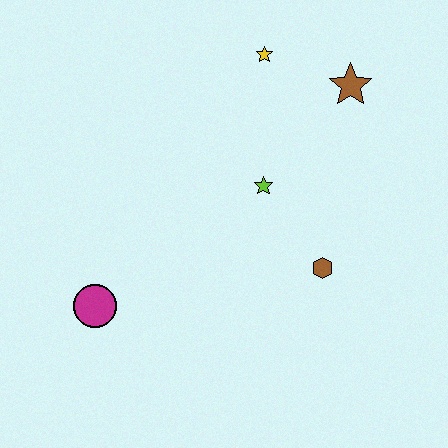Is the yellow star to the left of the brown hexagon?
Yes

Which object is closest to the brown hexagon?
The lime star is closest to the brown hexagon.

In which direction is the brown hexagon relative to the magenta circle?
The brown hexagon is to the right of the magenta circle.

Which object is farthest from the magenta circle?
The brown star is farthest from the magenta circle.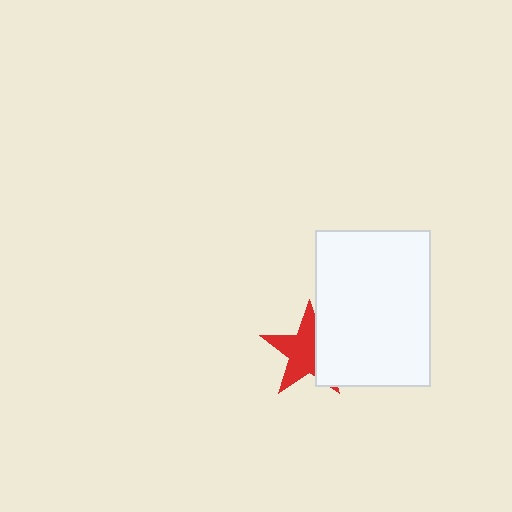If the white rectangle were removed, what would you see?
You would see the complete red star.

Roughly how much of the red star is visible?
About half of it is visible (roughly 63%).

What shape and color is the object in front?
The object in front is a white rectangle.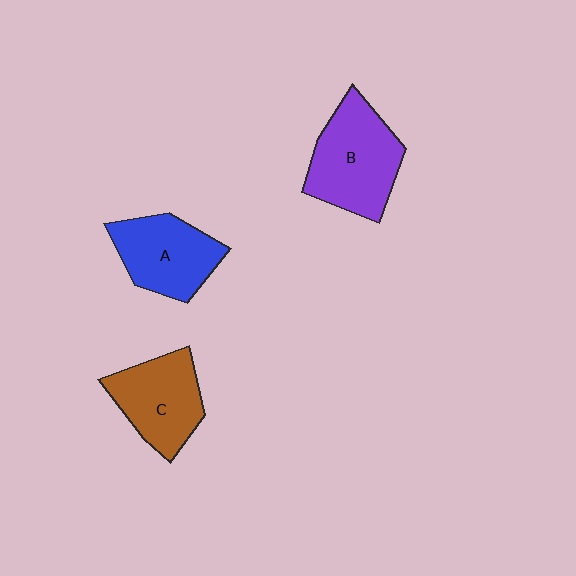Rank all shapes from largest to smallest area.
From largest to smallest: B (purple), A (blue), C (brown).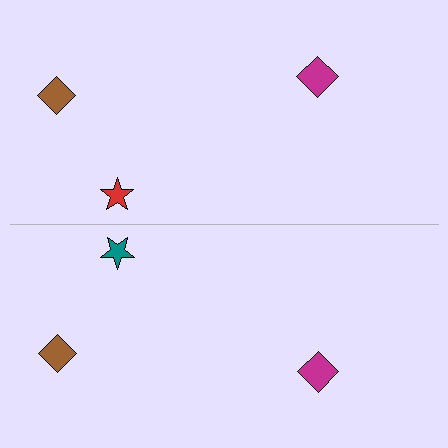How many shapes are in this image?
There are 6 shapes in this image.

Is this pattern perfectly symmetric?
No, the pattern is not perfectly symmetric. The teal star on the bottom side breaks the symmetry — its mirror counterpart is red.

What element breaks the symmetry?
The teal star on the bottom side breaks the symmetry — its mirror counterpart is red.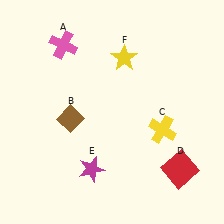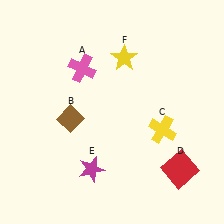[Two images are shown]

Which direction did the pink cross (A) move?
The pink cross (A) moved down.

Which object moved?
The pink cross (A) moved down.